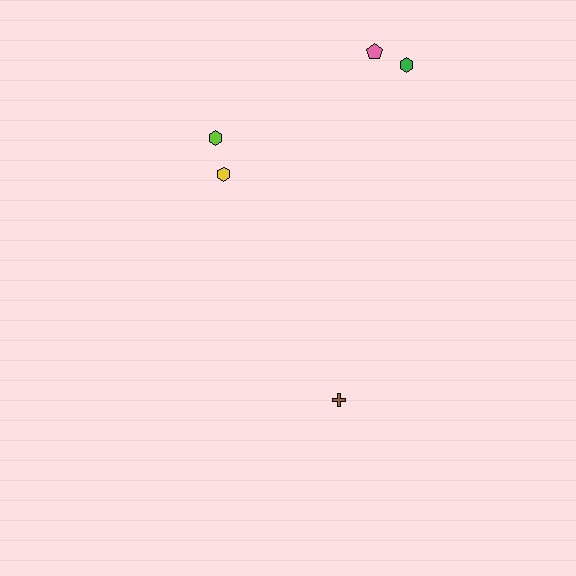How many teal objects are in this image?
There are no teal objects.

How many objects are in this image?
There are 5 objects.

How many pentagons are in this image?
There is 1 pentagon.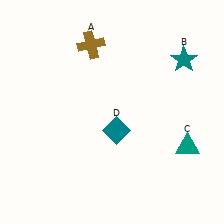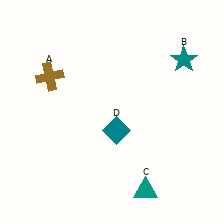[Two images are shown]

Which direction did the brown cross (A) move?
The brown cross (A) moved left.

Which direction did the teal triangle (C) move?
The teal triangle (C) moved down.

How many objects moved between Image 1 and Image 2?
2 objects moved between the two images.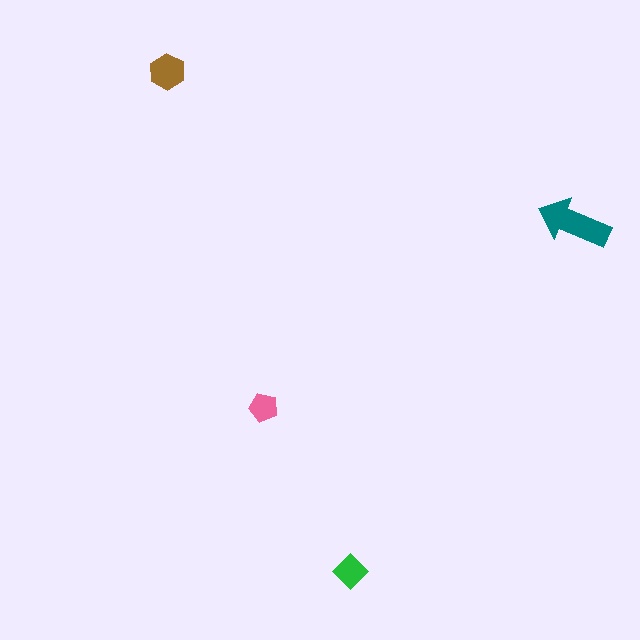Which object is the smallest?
The pink pentagon.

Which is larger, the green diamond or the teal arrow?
The teal arrow.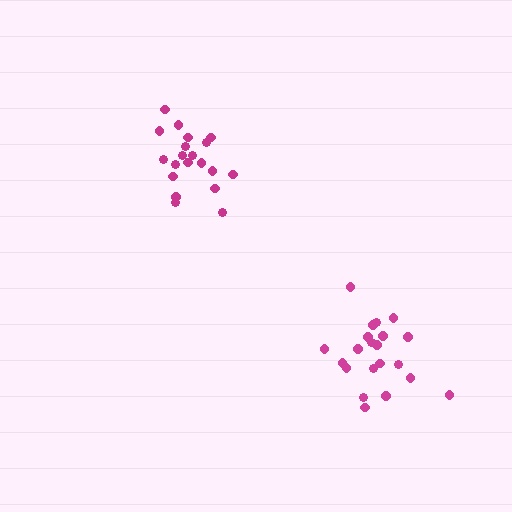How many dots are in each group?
Group 1: 21 dots, Group 2: 20 dots (41 total).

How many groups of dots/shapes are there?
There are 2 groups.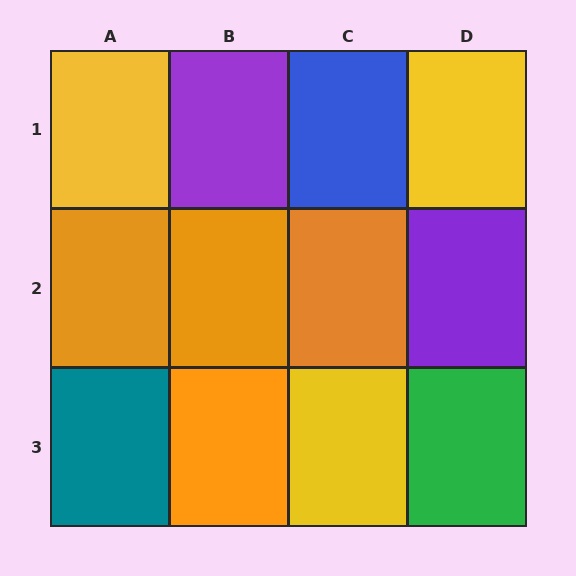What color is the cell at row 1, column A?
Yellow.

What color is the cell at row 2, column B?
Orange.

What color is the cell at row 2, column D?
Purple.